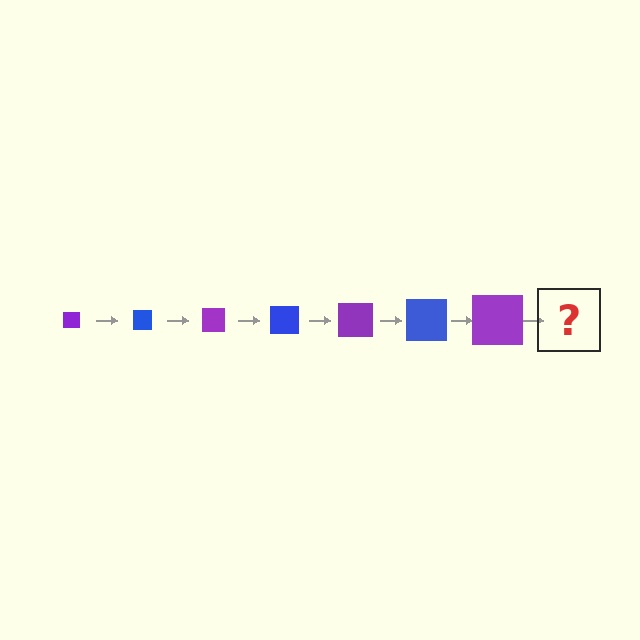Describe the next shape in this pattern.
It should be a blue square, larger than the previous one.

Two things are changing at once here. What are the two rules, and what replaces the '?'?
The two rules are that the square grows larger each step and the color cycles through purple and blue. The '?' should be a blue square, larger than the previous one.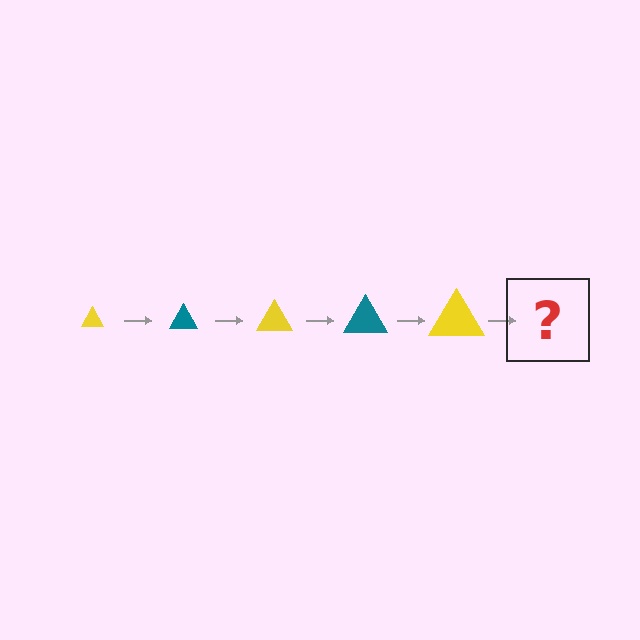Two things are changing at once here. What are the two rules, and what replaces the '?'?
The two rules are that the triangle grows larger each step and the color cycles through yellow and teal. The '?' should be a teal triangle, larger than the previous one.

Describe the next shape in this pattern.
It should be a teal triangle, larger than the previous one.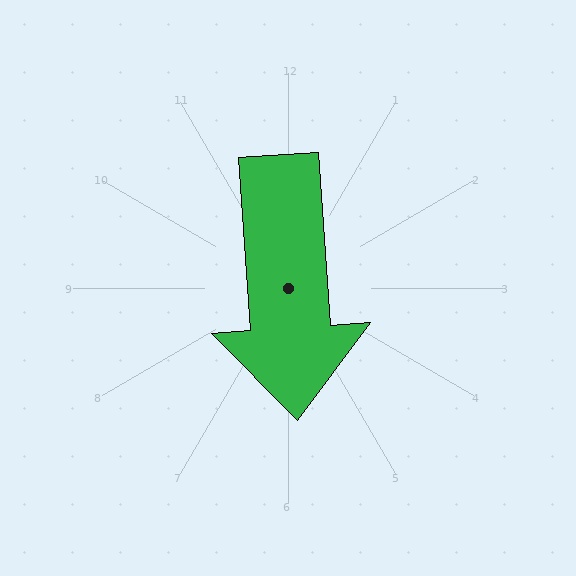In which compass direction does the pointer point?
South.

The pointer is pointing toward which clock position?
Roughly 6 o'clock.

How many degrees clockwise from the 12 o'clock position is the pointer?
Approximately 176 degrees.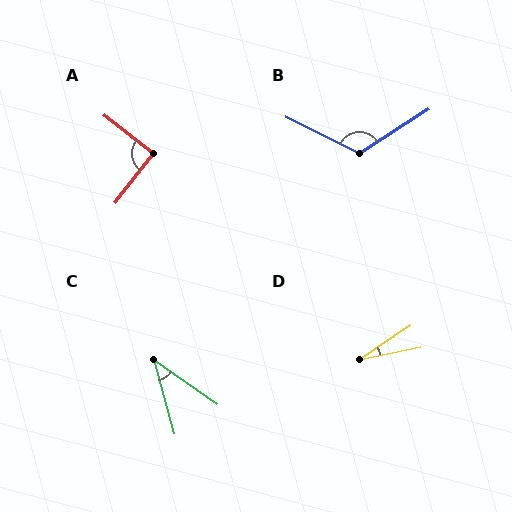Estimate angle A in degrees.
Approximately 91 degrees.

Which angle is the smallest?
D, at approximately 23 degrees.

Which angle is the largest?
B, at approximately 121 degrees.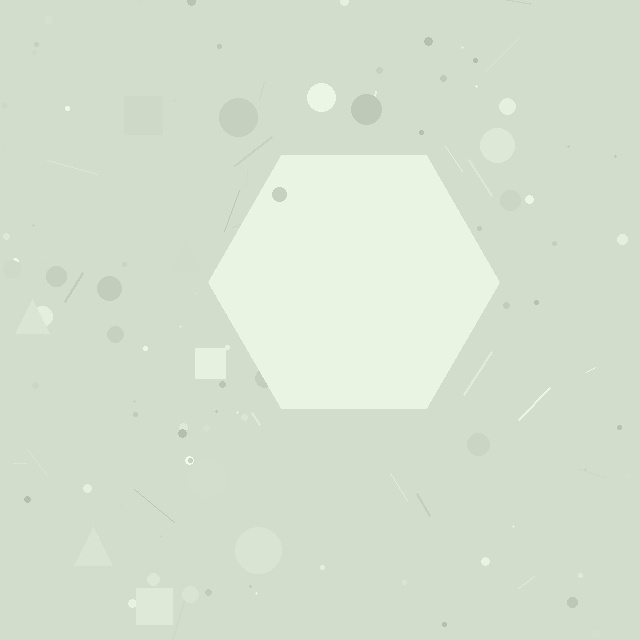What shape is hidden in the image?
A hexagon is hidden in the image.